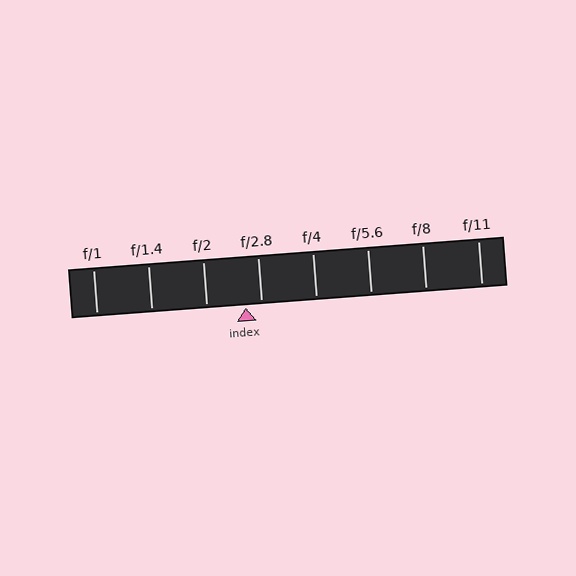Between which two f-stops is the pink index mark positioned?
The index mark is between f/2 and f/2.8.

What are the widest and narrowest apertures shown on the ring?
The widest aperture shown is f/1 and the narrowest is f/11.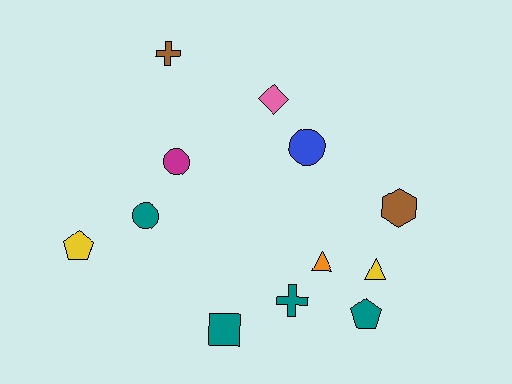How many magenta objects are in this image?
There is 1 magenta object.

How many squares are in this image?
There is 1 square.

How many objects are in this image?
There are 12 objects.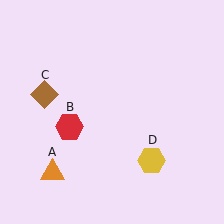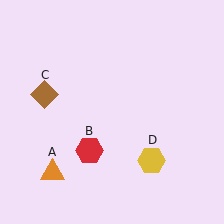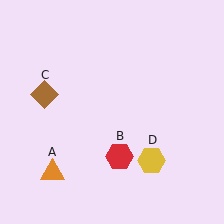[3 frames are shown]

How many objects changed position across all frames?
1 object changed position: red hexagon (object B).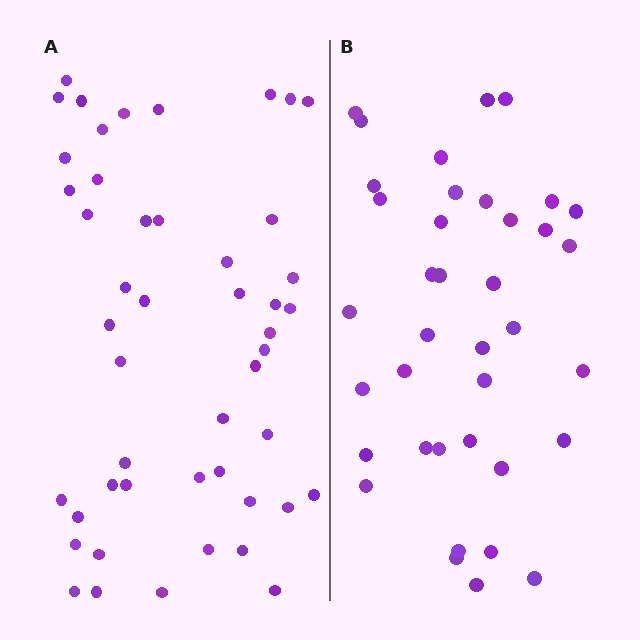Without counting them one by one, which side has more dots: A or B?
Region A (the left region) has more dots.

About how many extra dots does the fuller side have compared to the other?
Region A has roughly 10 or so more dots than region B.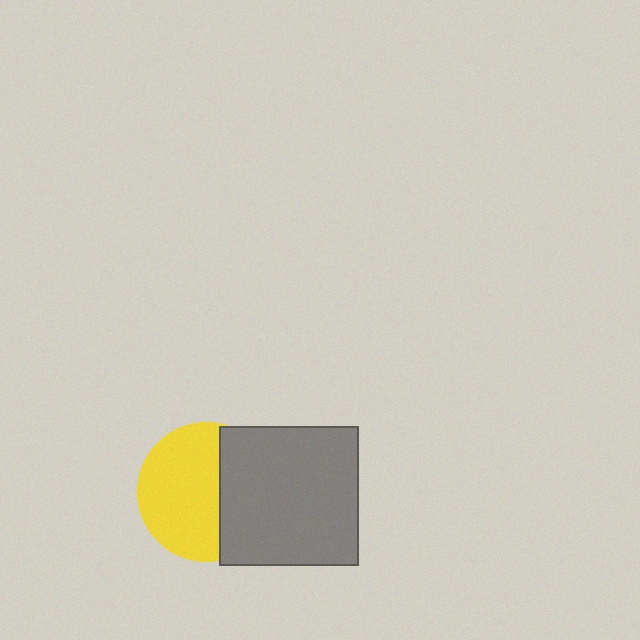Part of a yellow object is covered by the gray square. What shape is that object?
It is a circle.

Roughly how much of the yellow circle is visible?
About half of it is visible (roughly 62%).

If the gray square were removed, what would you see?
You would see the complete yellow circle.